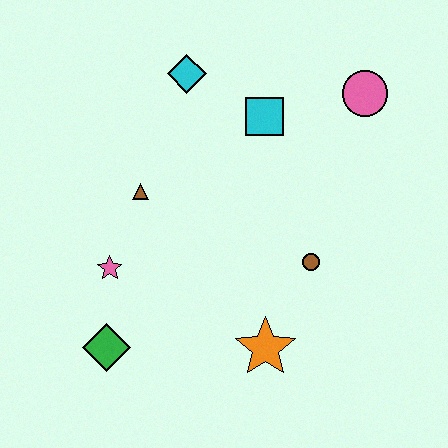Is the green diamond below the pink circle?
Yes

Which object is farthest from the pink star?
The pink circle is farthest from the pink star.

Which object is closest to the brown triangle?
The pink star is closest to the brown triangle.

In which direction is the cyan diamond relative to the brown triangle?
The cyan diamond is above the brown triangle.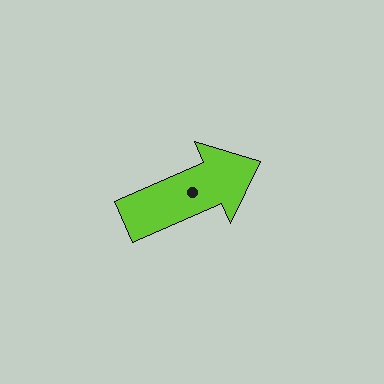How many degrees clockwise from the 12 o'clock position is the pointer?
Approximately 66 degrees.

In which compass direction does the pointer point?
Northeast.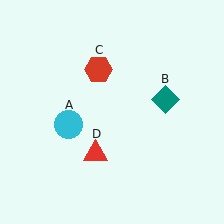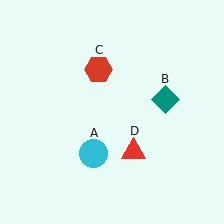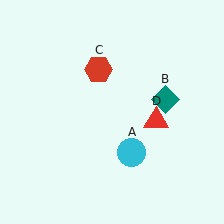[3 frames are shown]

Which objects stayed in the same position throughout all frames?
Teal diamond (object B) and red hexagon (object C) remained stationary.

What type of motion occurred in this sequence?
The cyan circle (object A), red triangle (object D) rotated counterclockwise around the center of the scene.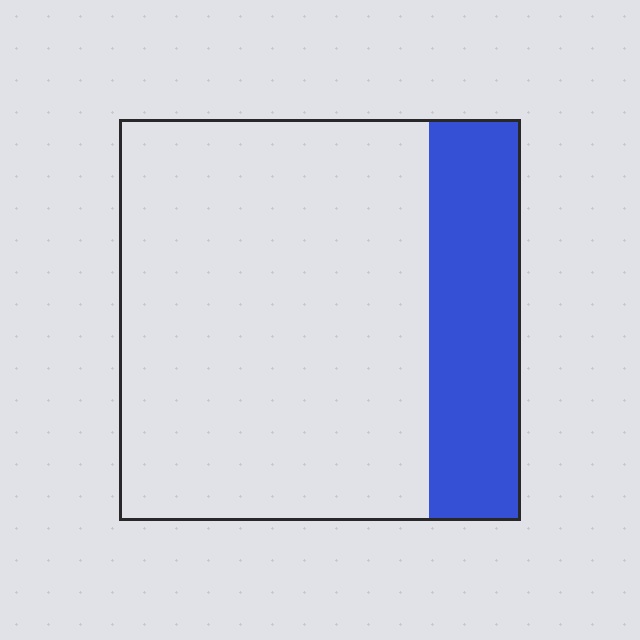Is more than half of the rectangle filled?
No.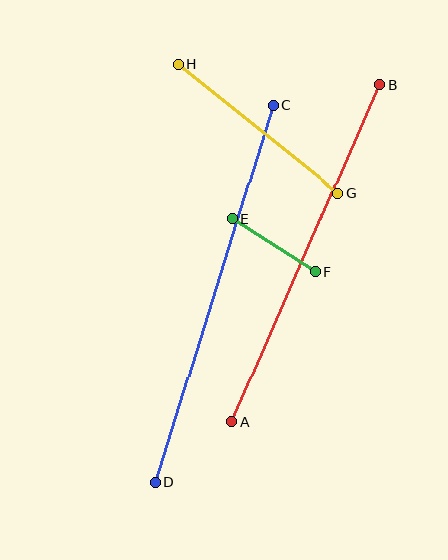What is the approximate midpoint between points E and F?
The midpoint is at approximately (274, 245) pixels.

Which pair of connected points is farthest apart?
Points C and D are farthest apart.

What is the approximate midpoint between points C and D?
The midpoint is at approximately (214, 294) pixels.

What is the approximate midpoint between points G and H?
The midpoint is at approximately (258, 129) pixels.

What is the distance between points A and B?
The distance is approximately 368 pixels.